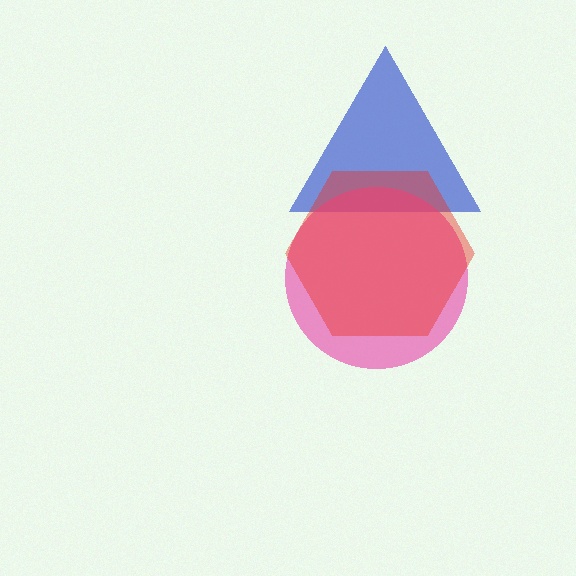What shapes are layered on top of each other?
The layered shapes are: a blue triangle, a pink circle, a red hexagon.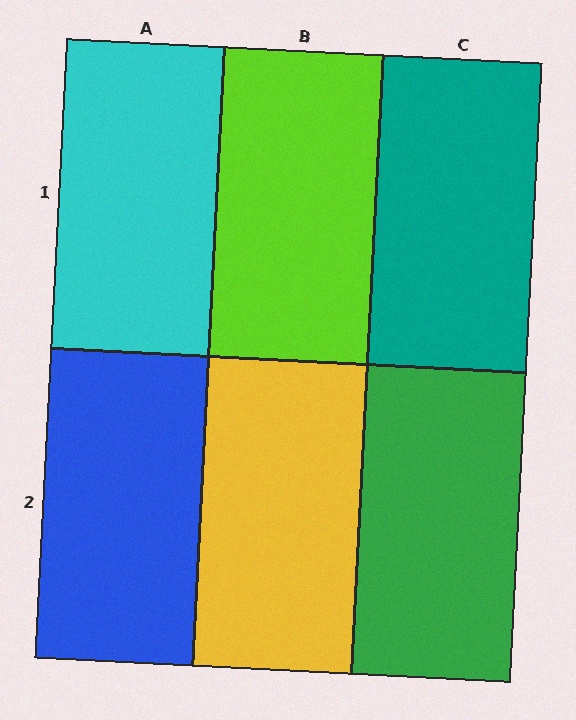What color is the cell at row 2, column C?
Green.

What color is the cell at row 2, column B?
Yellow.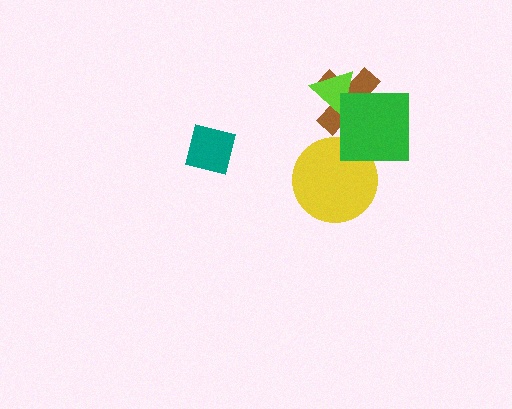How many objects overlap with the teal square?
0 objects overlap with the teal square.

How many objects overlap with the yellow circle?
1 object overlaps with the yellow circle.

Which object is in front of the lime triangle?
The green square is in front of the lime triangle.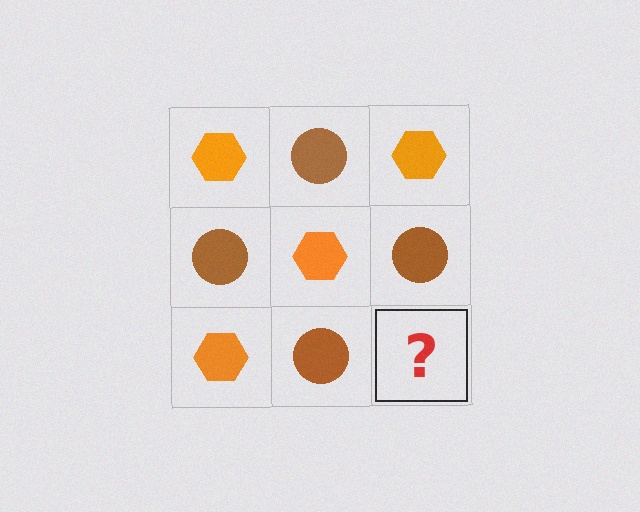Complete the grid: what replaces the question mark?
The question mark should be replaced with an orange hexagon.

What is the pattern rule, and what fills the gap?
The rule is that it alternates orange hexagon and brown circle in a checkerboard pattern. The gap should be filled with an orange hexagon.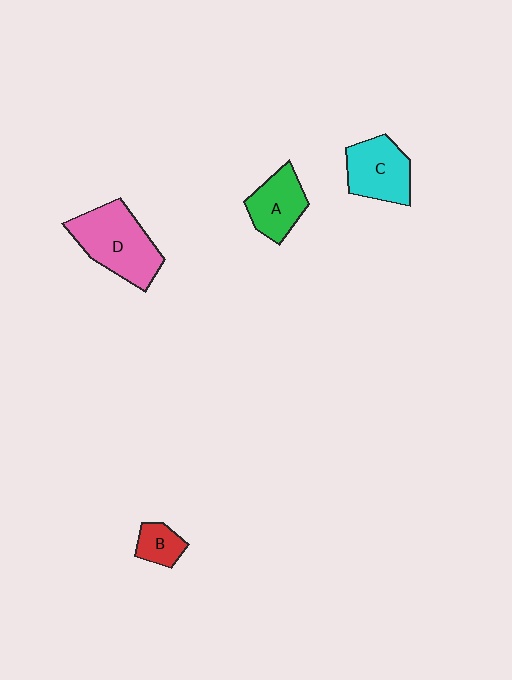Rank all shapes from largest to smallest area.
From largest to smallest: D (pink), C (cyan), A (green), B (red).